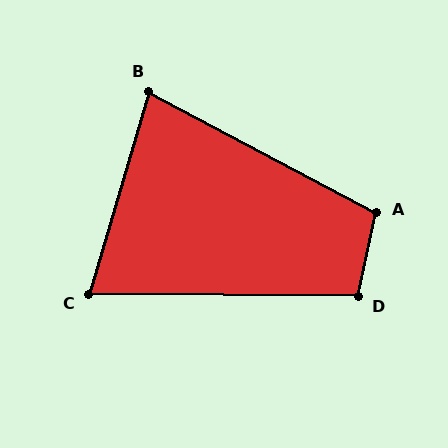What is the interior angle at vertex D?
Approximately 101 degrees (obtuse).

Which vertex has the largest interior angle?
A, at approximately 106 degrees.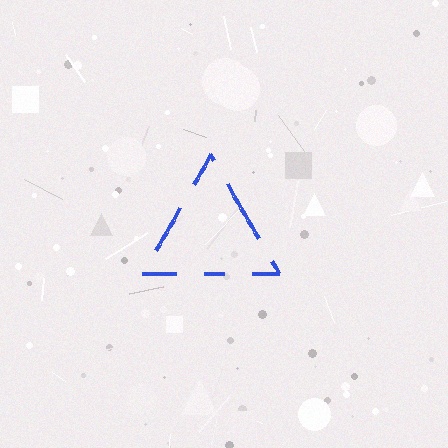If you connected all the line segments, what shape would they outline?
They would outline a triangle.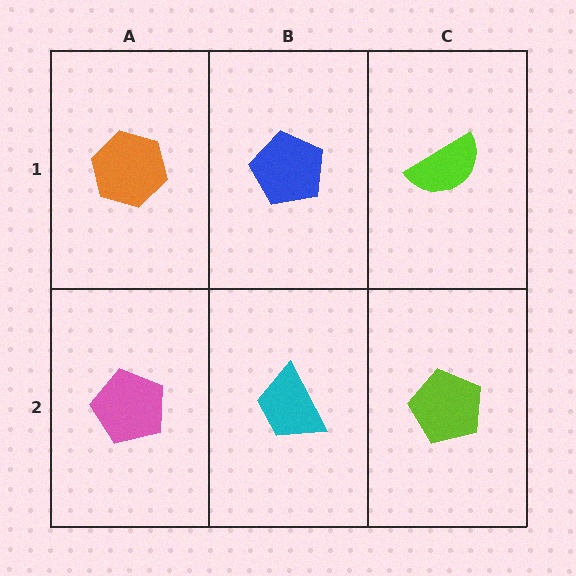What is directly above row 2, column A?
An orange hexagon.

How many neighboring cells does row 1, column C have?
2.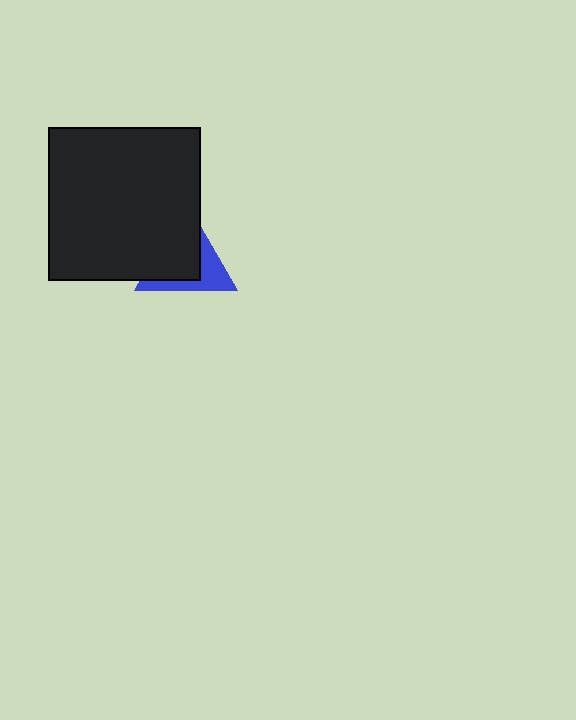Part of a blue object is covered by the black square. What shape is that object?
It is a triangle.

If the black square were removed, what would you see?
You would see the complete blue triangle.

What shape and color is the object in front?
The object in front is a black square.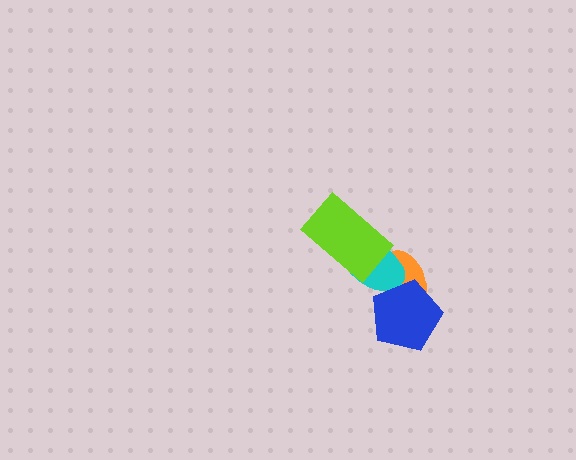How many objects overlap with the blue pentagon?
2 objects overlap with the blue pentagon.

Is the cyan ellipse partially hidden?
Yes, it is partially covered by another shape.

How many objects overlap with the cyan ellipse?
3 objects overlap with the cyan ellipse.